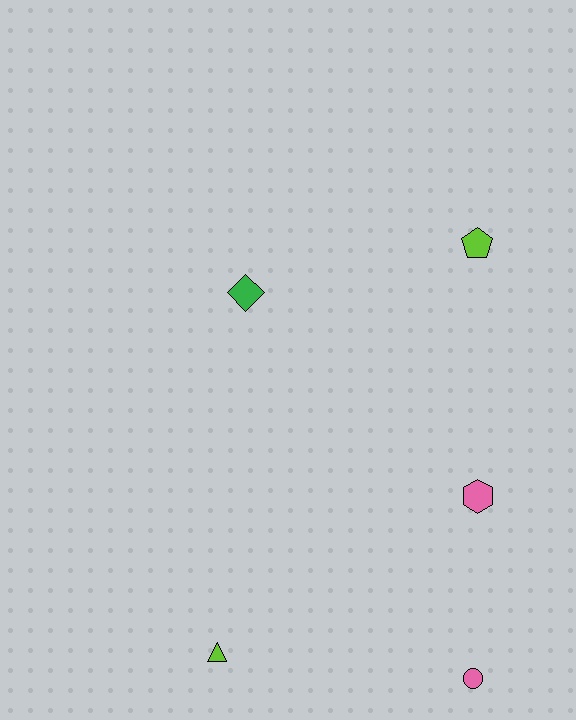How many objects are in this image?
There are 5 objects.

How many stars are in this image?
There are no stars.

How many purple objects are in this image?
There are no purple objects.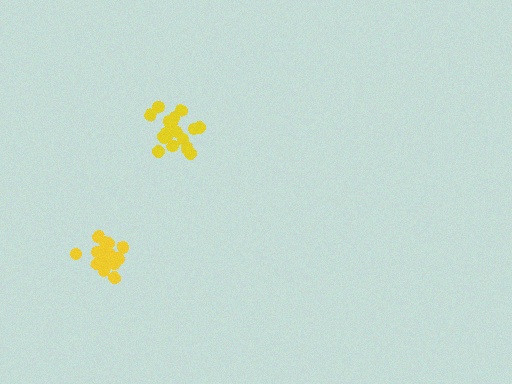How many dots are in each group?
Group 1: 19 dots, Group 2: 18 dots (37 total).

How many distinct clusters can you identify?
There are 2 distinct clusters.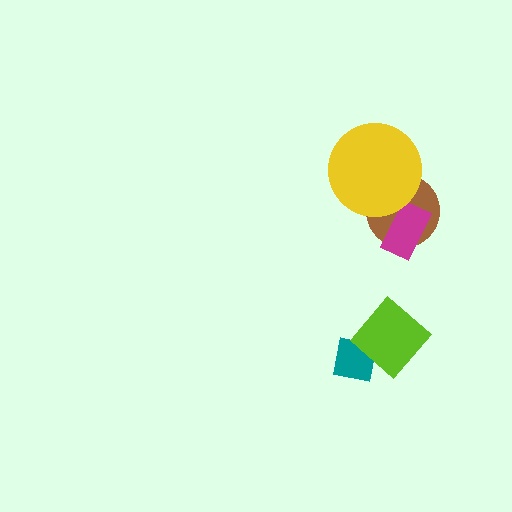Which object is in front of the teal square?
The lime diamond is in front of the teal square.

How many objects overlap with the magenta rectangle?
1 object overlaps with the magenta rectangle.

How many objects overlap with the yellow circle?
1 object overlaps with the yellow circle.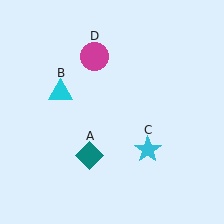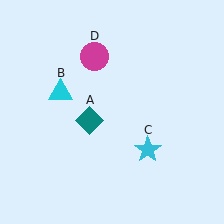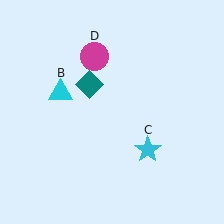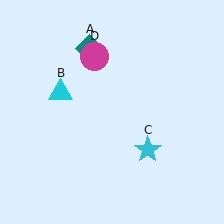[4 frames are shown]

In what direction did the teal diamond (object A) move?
The teal diamond (object A) moved up.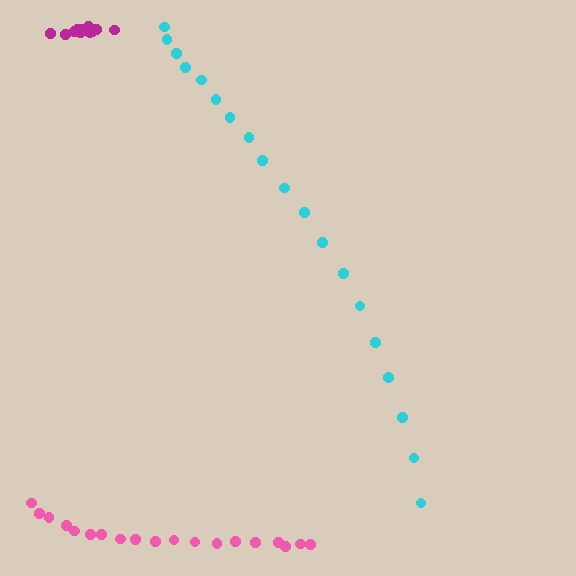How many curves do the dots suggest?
There are 3 distinct paths.